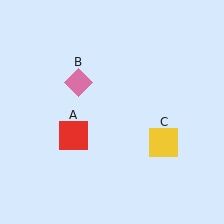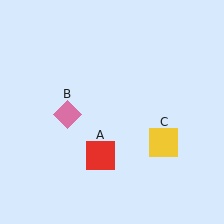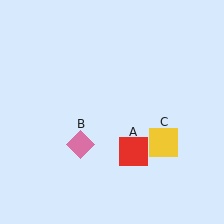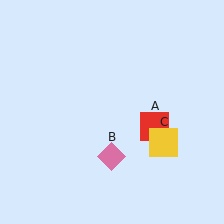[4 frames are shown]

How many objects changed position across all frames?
2 objects changed position: red square (object A), pink diamond (object B).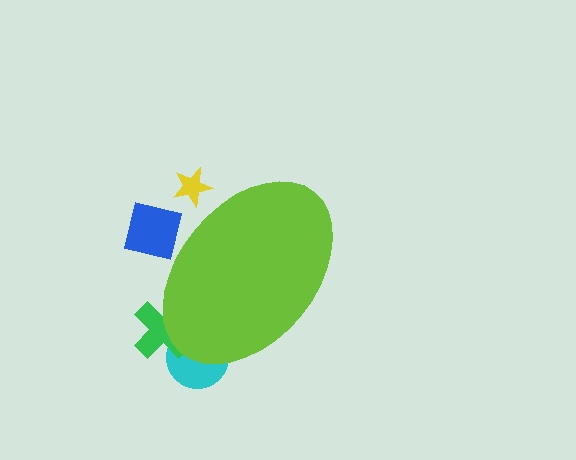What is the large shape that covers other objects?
A lime ellipse.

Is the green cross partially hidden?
Yes, the green cross is partially hidden behind the lime ellipse.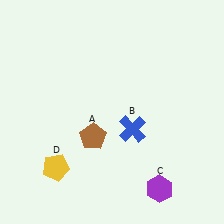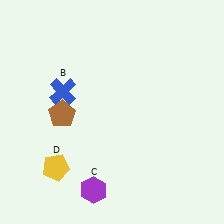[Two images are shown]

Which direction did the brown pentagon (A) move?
The brown pentagon (A) moved left.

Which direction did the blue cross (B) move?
The blue cross (B) moved left.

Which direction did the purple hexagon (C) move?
The purple hexagon (C) moved left.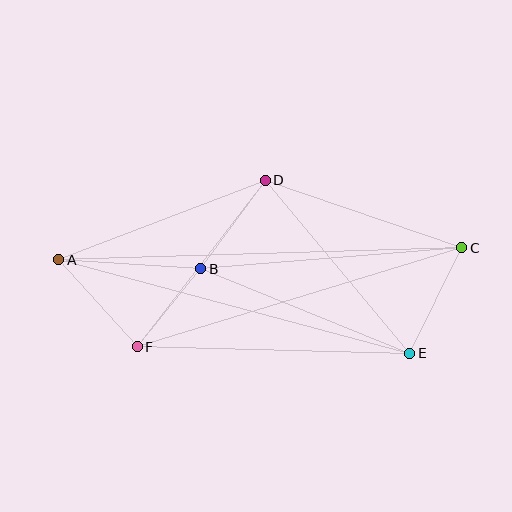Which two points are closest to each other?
Points B and F are closest to each other.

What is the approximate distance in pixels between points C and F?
The distance between C and F is approximately 339 pixels.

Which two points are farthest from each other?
Points A and C are farthest from each other.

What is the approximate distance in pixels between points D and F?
The distance between D and F is approximately 210 pixels.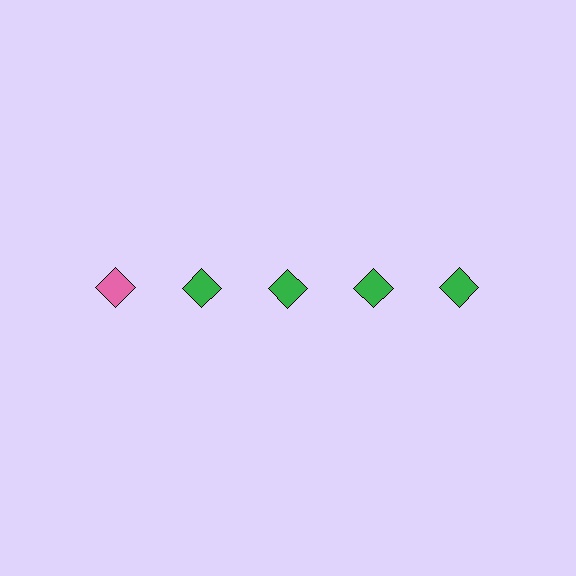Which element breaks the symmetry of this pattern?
The pink diamond in the top row, leftmost column breaks the symmetry. All other shapes are green diamonds.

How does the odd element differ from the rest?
It has a different color: pink instead of green.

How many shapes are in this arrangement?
There are 5 shapes arranged in a grid pattern.